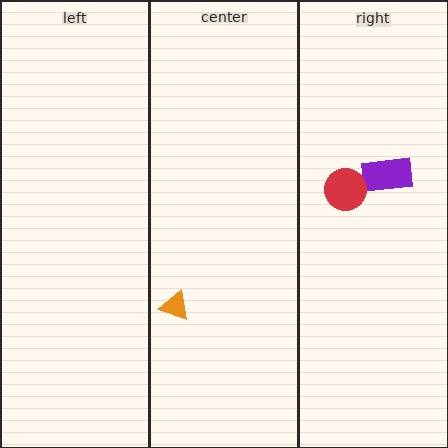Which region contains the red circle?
The right region.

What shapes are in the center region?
The orange triangle.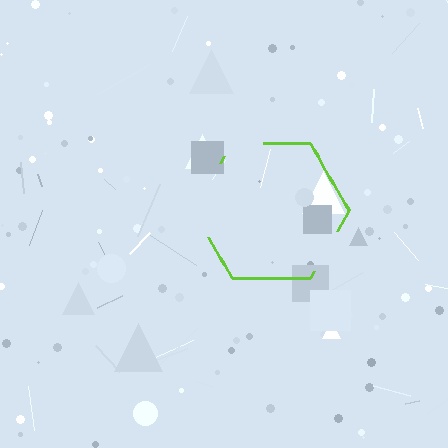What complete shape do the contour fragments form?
The contour fragments form a hexagon.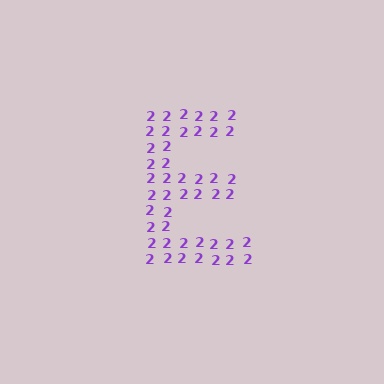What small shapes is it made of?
It is made of small digit 2's.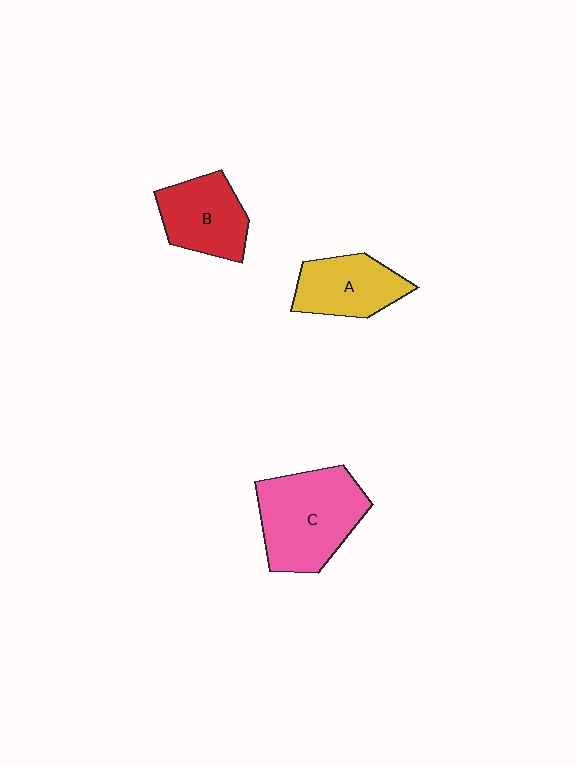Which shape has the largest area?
Shape C (pink).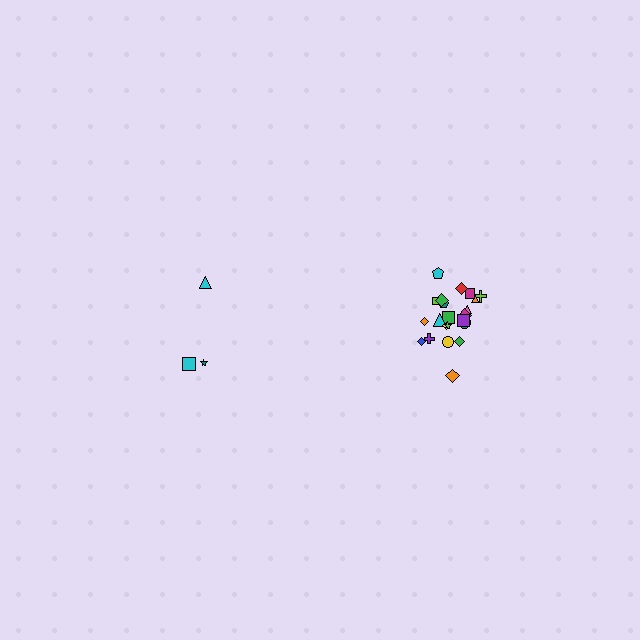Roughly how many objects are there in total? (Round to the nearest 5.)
Roughly 25 objects in total.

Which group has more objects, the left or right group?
The right group.